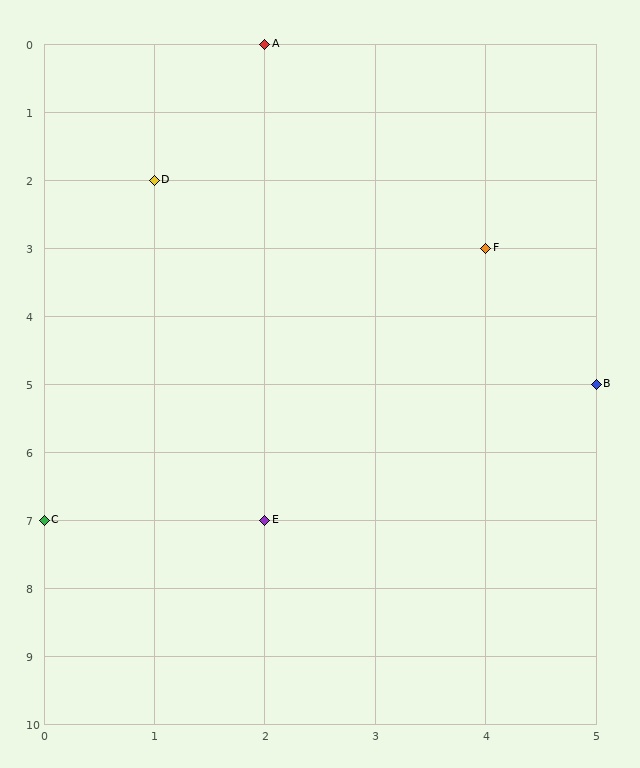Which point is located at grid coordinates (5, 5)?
Point B is at (5, 5).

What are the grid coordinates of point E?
Point E is at grid coordinates (2, 7).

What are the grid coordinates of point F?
Point F is at grid coordinates (4, 3).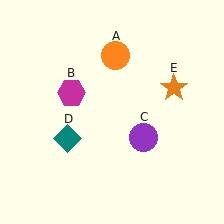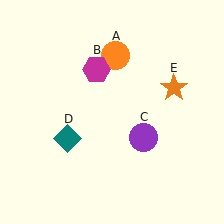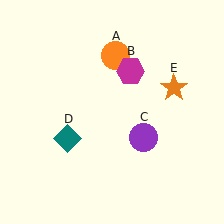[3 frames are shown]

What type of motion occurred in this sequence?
The magenta hexagon (object B) rotated clockwise around the center of the scene.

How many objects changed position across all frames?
1 object changed position: magenta hexagon (object B).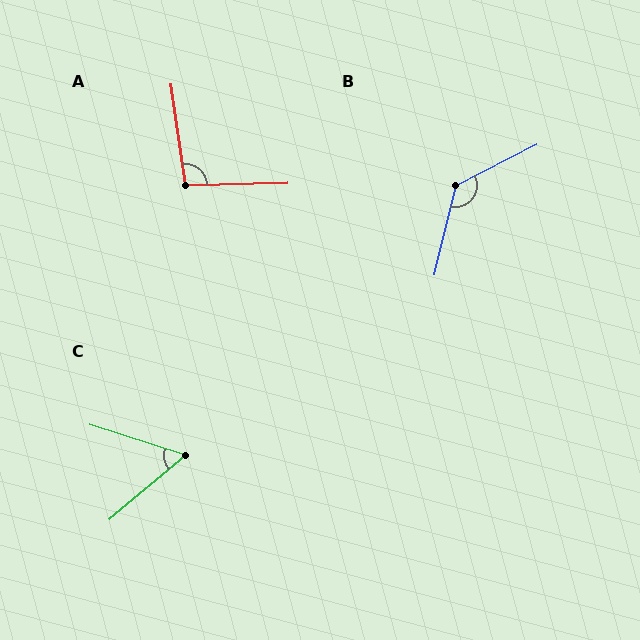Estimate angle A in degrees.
Approximately 97 degrees.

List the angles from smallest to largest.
C (58°), A (97°), B (131°).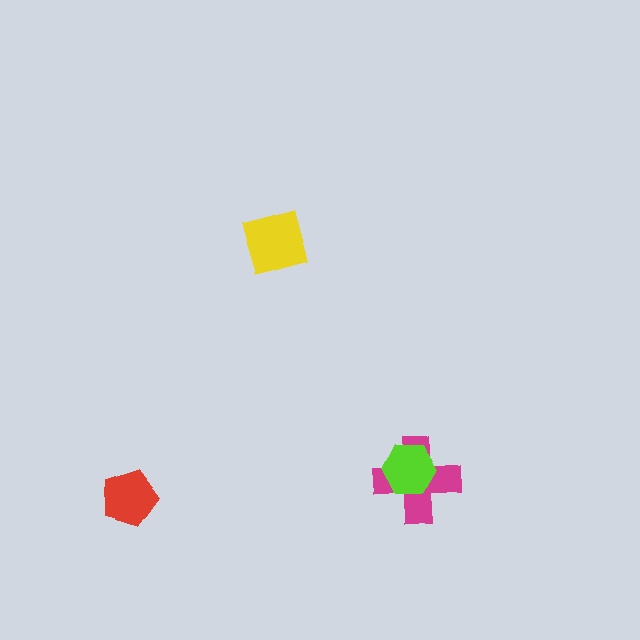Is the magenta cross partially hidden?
Yes, it is partially covered by another shape.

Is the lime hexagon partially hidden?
No, no other shape covers it.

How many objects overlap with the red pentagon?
0 objects overlap with the red pentagon.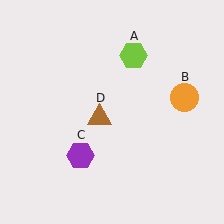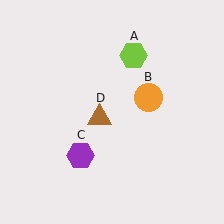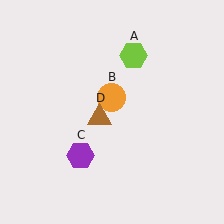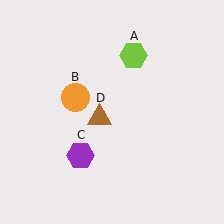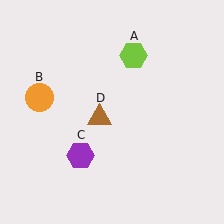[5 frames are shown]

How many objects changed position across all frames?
1 object changed position: orange circle (object B).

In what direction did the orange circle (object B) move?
The orange circle (object B) moved left.